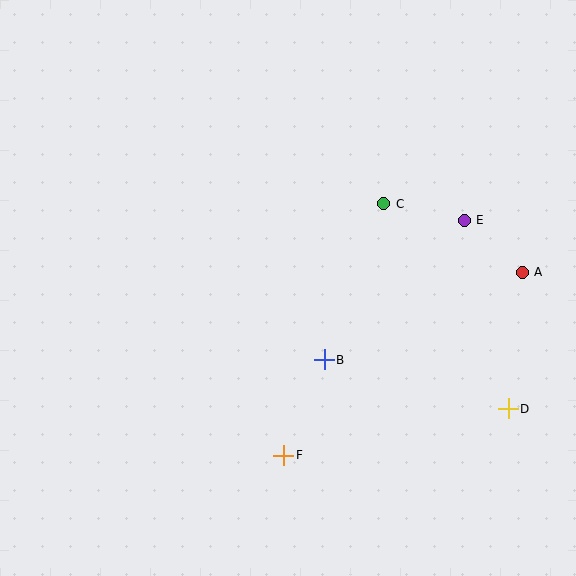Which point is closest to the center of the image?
Point B at (324, 360) is closest to the center.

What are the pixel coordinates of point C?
Point C is at (384, 204).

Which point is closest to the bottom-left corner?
Point F is closest to the bottom-left corner.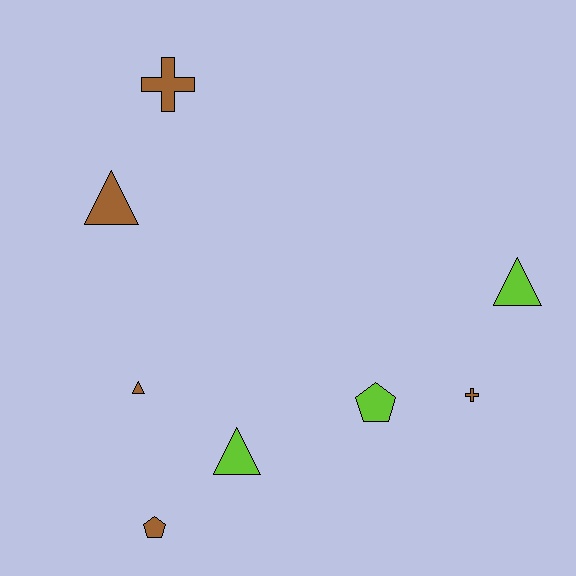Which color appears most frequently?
Brown, with 5 objects.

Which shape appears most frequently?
Triangle, with 4 objects.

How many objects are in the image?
There are 8 objects.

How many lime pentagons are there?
There is 1 lime pentagon.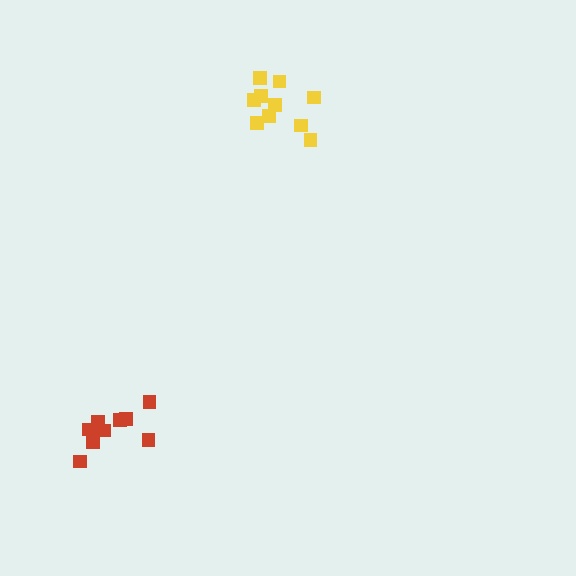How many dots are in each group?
Group 1: 10 dots, Group 2: 10 dots (20 total).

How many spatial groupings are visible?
There are 2 spatial groupings.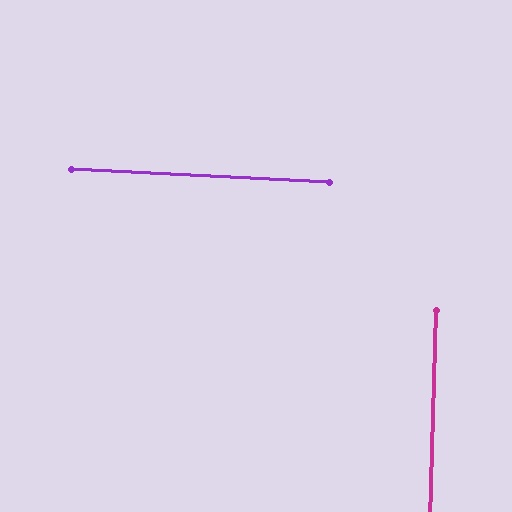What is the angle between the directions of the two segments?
Approximately 89 degrees.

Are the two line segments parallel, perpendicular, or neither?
Perpendicular — they meet at approximately 89°.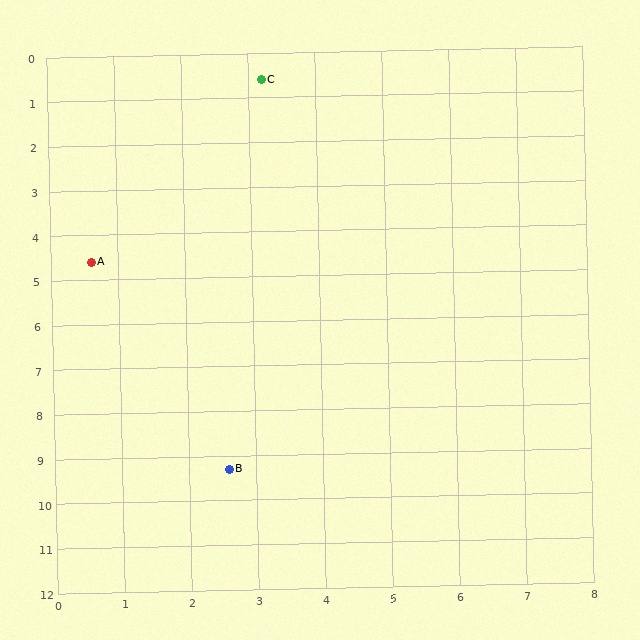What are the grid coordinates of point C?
Point C is at approximately (3.2, 0.6).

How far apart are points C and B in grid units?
Points C and B are about 8.7 grid units apart.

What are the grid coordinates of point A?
Point A is at approximately (0.6, 4.6).